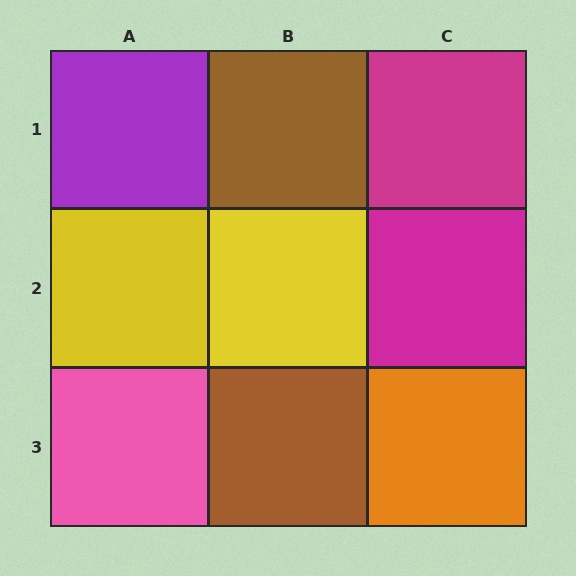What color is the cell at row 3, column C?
Orange.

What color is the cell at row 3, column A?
Pink.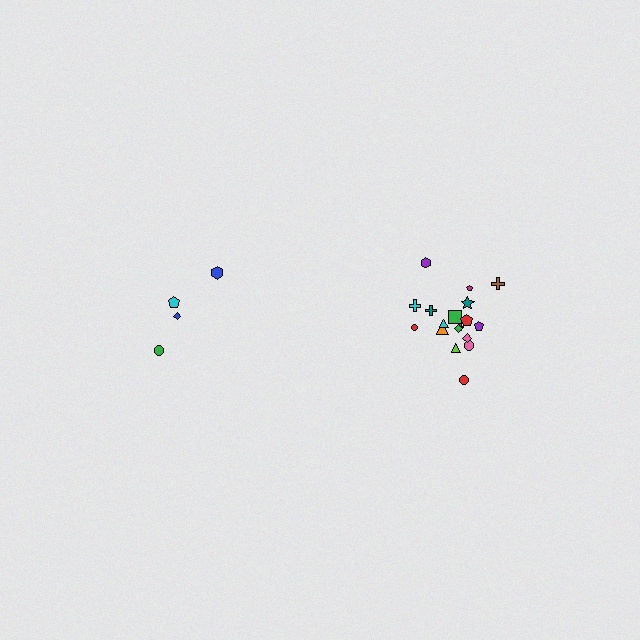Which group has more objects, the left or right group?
The right group.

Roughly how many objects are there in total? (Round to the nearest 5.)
Roughly 20 objects in total.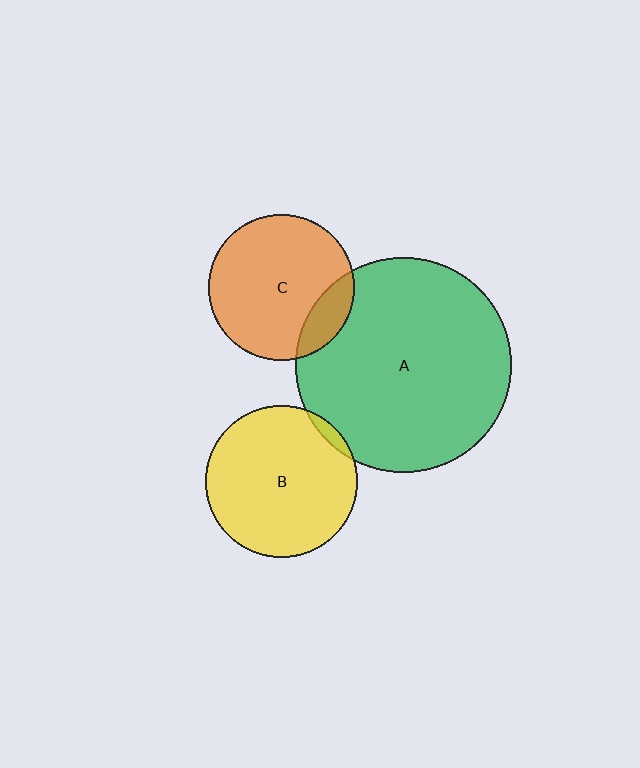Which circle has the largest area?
Circle A (green).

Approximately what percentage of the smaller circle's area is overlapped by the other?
Approximately 5%.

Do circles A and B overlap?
Yes.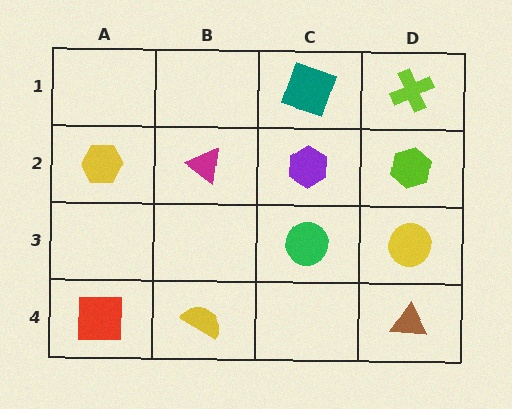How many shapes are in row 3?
2 shapes.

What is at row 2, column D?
A lime hexagon.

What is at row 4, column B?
A yellow semicircle.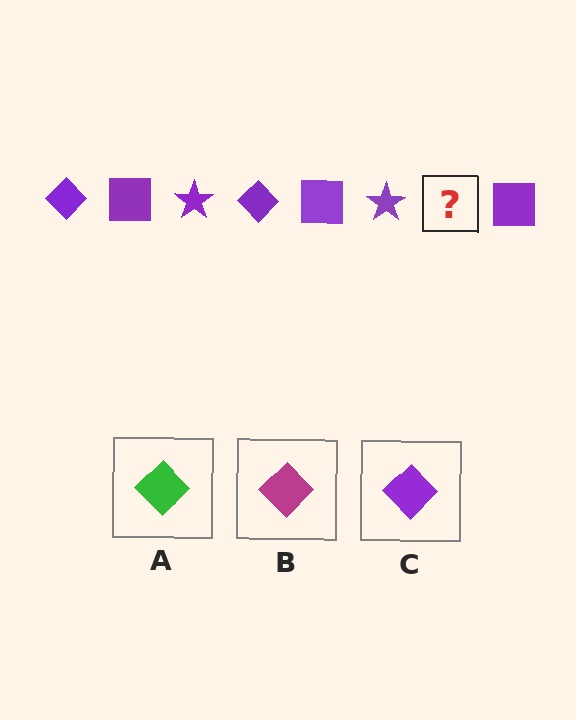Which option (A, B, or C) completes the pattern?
C.